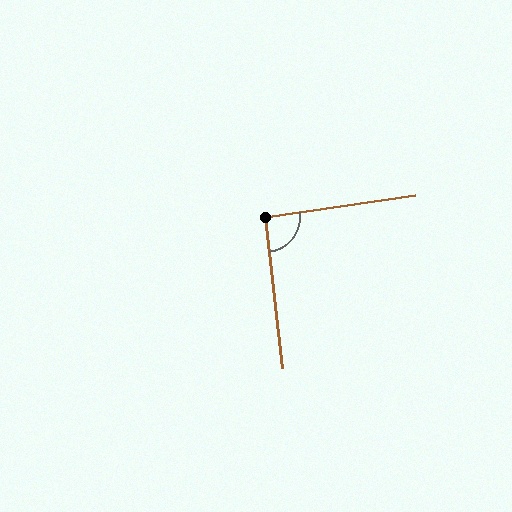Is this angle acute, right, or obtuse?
It is approximately a right angle.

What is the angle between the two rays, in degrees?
Approximately 92 degrees.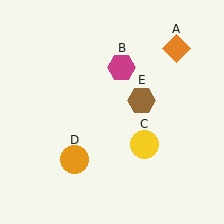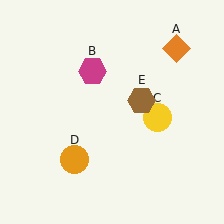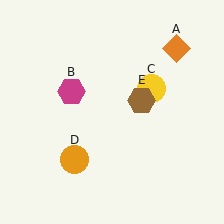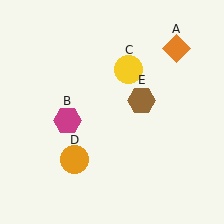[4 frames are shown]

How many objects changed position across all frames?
2 objects changed position: magenta hexagon (object B), yellow circle (object C).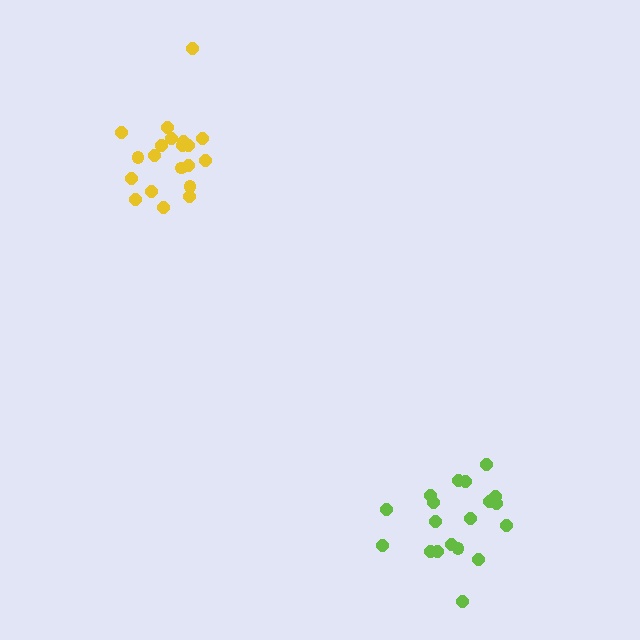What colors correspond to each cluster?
The clusters are colored: lime, yellow.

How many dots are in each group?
Group 1: 20 dots, Group 2: 20 dots (40 total).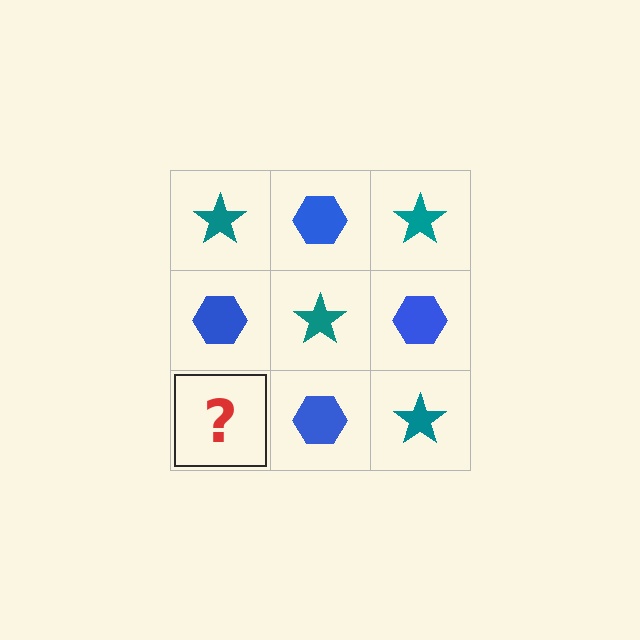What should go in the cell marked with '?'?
The missing cell should contain a teal star.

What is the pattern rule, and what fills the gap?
The rule is that it alternates teal star and blue hexagon in a checkerboard pattern. The gap should be filled with a teal star.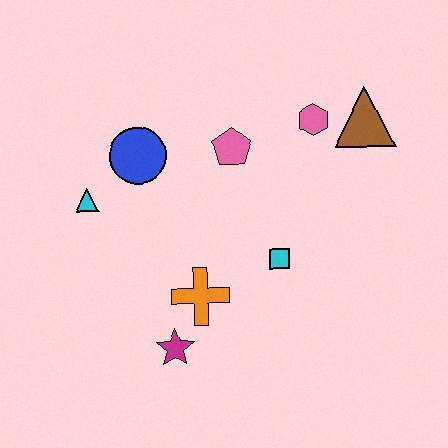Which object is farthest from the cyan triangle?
The brown triangle is farthest from the cyan triangle.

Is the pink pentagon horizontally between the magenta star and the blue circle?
No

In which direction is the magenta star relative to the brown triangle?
The magenta star is below the brown triangle.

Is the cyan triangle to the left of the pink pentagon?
Yes